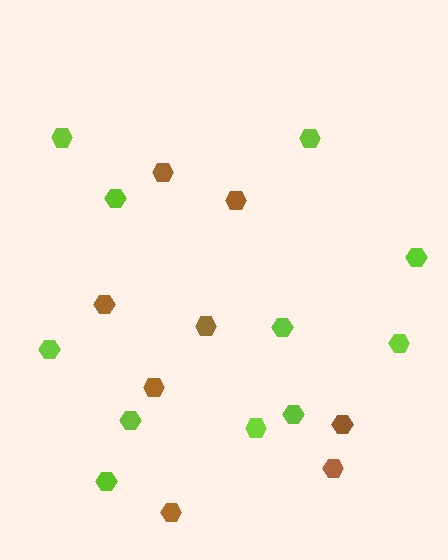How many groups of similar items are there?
There are 2 groups: one group of brown hexagons (8) and one group of lime hexagons (11).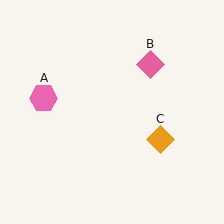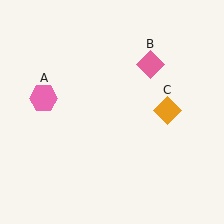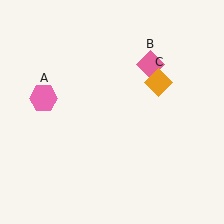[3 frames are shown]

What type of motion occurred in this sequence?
The orange diamond (object C) rotated counterclockwise around the center of the scene.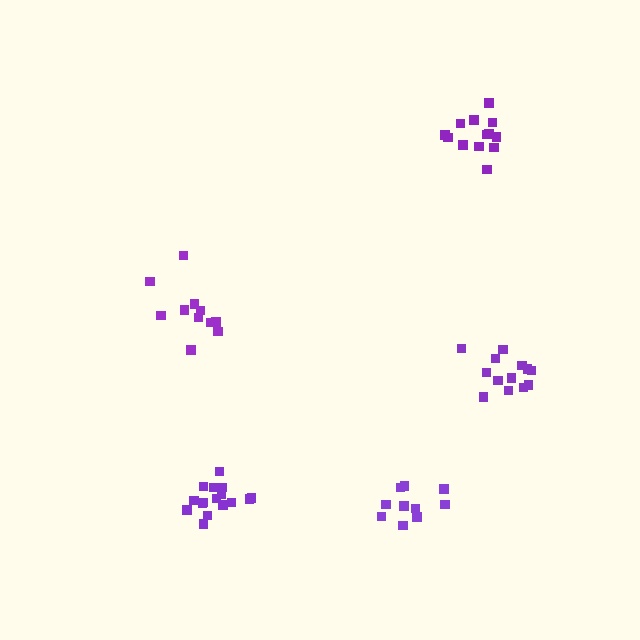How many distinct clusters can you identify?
There are 5 distinct clusters.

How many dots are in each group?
Group 1: 10 dots, Group 2: 11 dots, Group 3: 13 dots, Group 4: 13 dots, Group 5: 16 dots (63 total).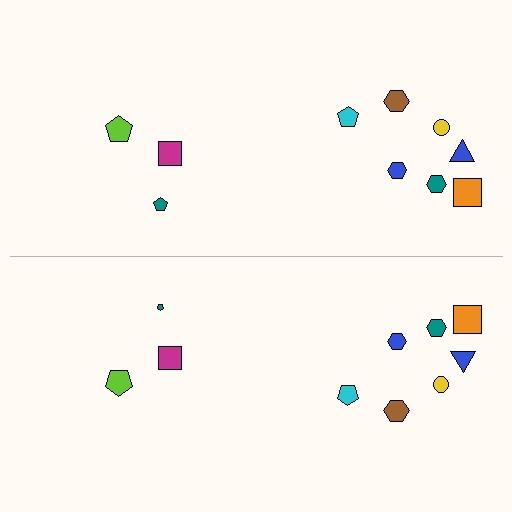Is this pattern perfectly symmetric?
No, the pattern is not perfectly symmetric. The teal pentagon on the bottom side has a different size than its mirror counterpart.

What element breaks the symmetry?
The teal pentagon on the bottom side has a different size than its mirror counterpart.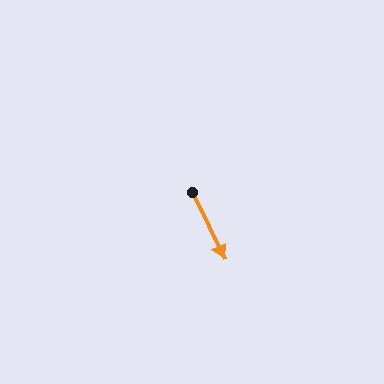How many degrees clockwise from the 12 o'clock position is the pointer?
Approximately 154 degrees.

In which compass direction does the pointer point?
Southeast.